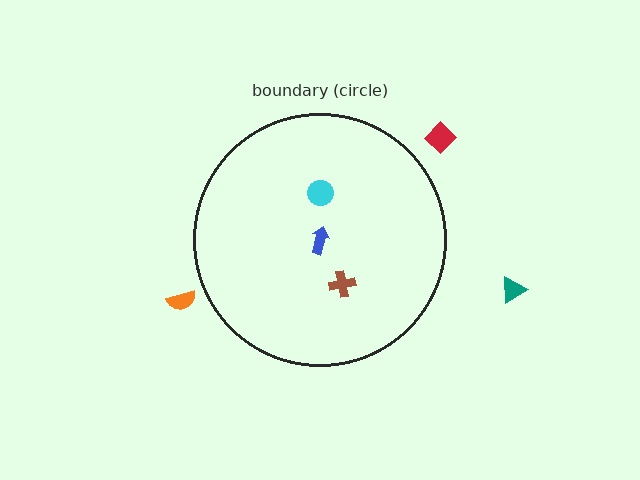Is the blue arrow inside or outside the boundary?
Inside.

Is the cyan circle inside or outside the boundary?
Inside.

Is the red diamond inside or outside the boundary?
Outside.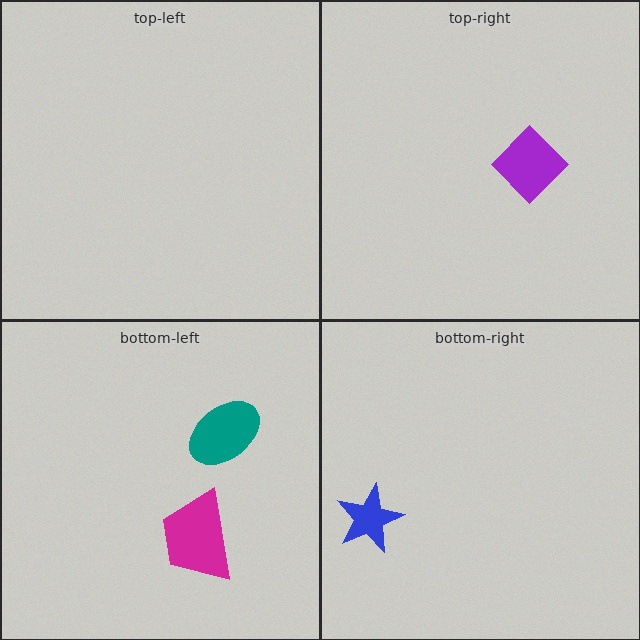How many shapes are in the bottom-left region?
2.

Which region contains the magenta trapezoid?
The bottom-left region.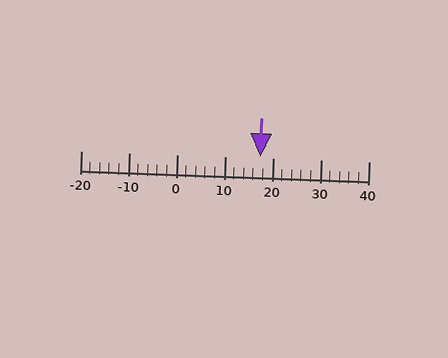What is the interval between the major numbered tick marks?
The major tick marks are spaced 10 units apart.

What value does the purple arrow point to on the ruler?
The purple arrow points to approximately 17.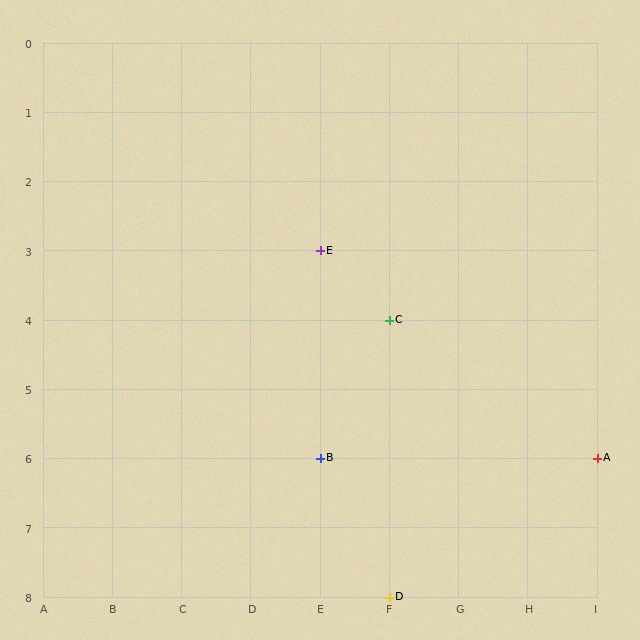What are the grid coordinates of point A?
Point A is at grid coordinates (I, 6).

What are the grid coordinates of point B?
Point B is at grid coordinates (E, 6).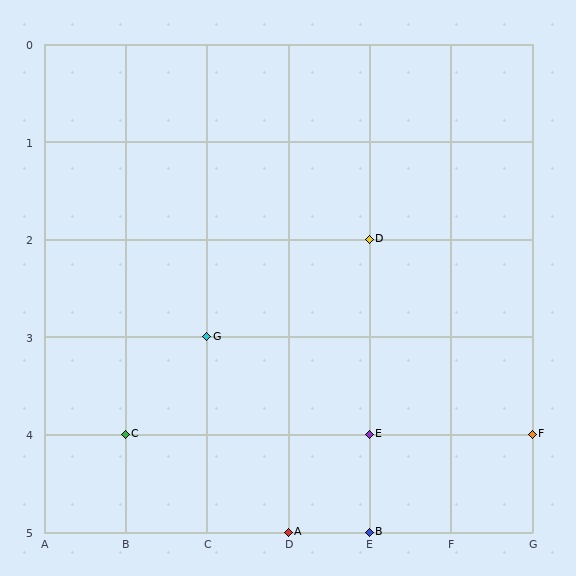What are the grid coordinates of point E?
Point E is at grid coordinates (E, 4).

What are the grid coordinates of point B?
Point B is at grid coordinates (E, 5).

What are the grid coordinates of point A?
Point A is at grid coordinates (D, 5).